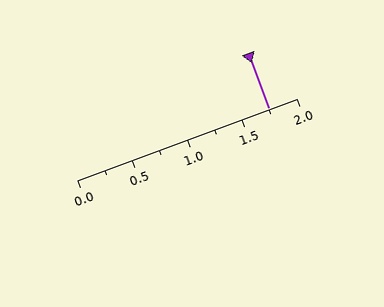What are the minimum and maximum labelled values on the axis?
The axis runs from 0.0 to 2.0.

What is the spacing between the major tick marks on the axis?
The major ticks are spaced 0.5 apart.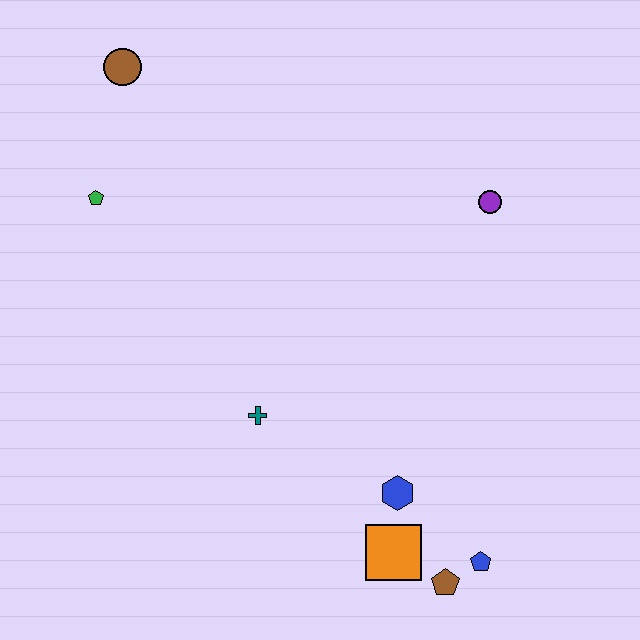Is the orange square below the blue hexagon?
Yes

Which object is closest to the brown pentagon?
The blue pentagon is closest to the brown pentagon.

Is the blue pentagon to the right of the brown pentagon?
Yes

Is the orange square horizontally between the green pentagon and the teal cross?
No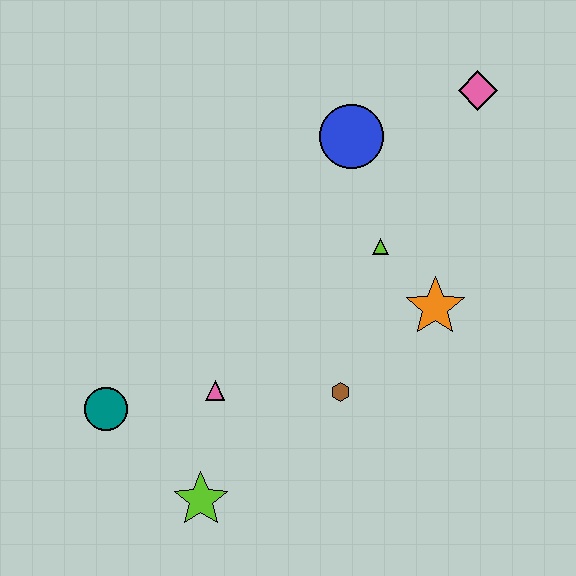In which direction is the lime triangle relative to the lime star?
The lime triangle is above the lime star.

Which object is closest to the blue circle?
The lime triangle is closest to the blue circle.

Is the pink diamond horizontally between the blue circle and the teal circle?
No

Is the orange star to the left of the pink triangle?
No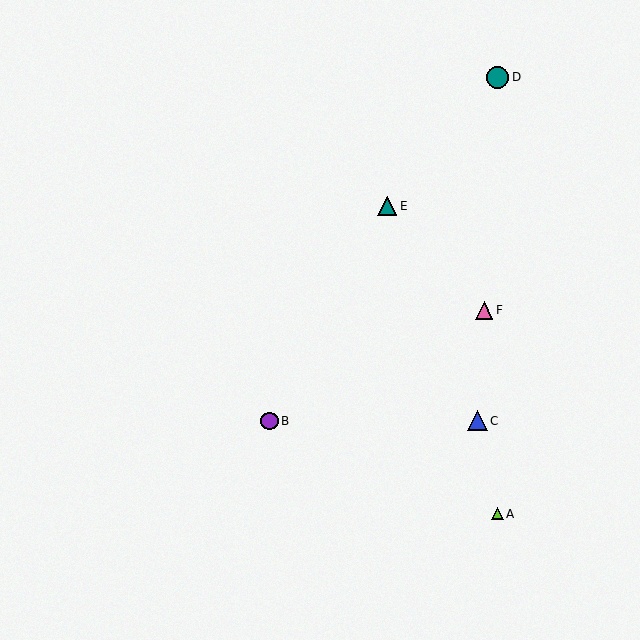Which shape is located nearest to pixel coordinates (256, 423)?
The purple circle (labeled B) at (269, 421) is nearest to that location.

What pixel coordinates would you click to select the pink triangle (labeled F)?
Click at (484, 310) to select the pink triangle F.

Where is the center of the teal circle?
The center of the teal circle is at (498, 77).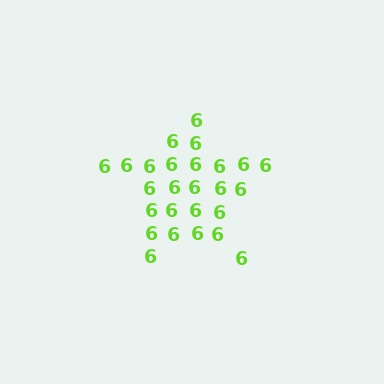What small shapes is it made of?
It is made of small digit 6's.